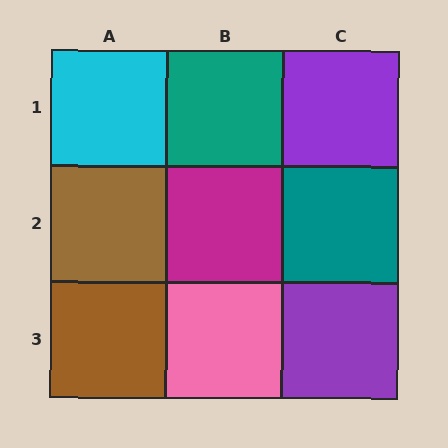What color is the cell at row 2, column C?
Teal.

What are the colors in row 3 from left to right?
Brown, pink, purple.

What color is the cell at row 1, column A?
Cyan.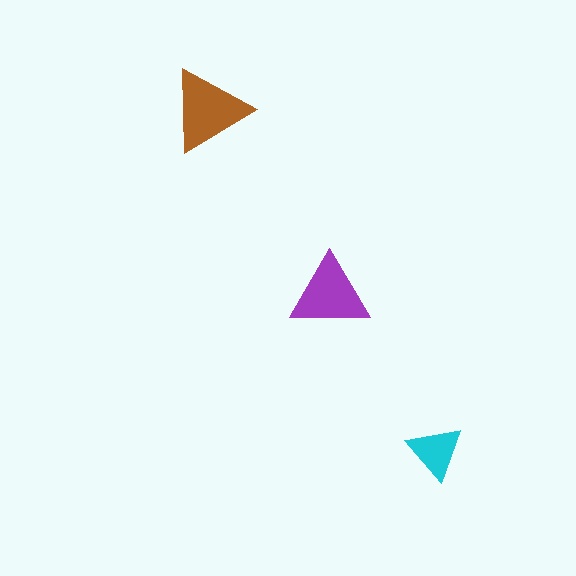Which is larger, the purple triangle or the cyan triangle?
The purple one.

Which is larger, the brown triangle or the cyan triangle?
The brown one.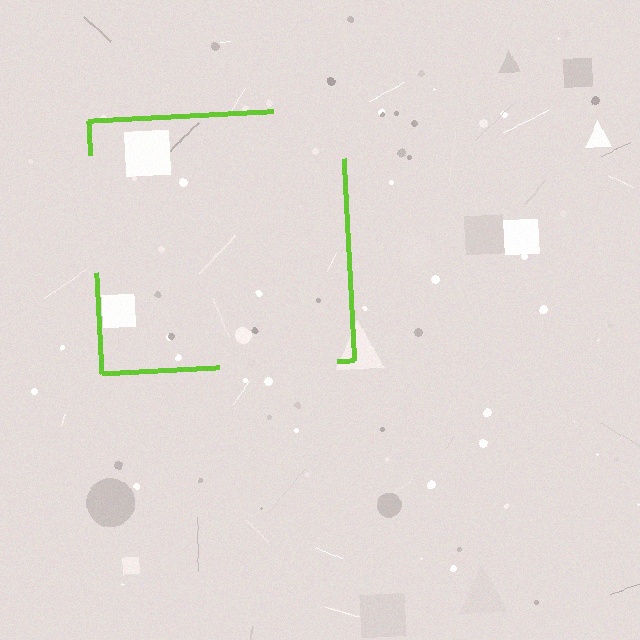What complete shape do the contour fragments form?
The contour fragments form a square.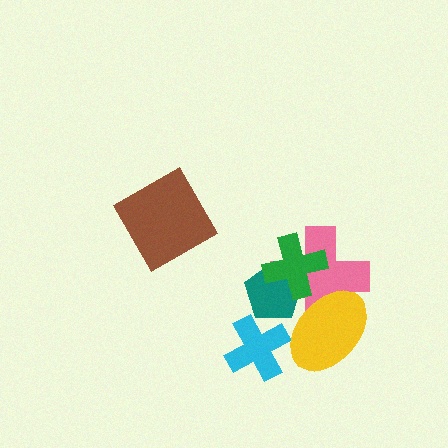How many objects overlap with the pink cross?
3 objects overlap with the pink cross.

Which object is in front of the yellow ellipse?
The teal pentagon is in front of the yellow ellipse.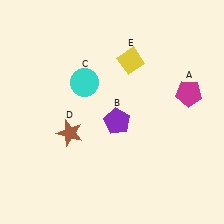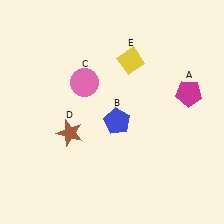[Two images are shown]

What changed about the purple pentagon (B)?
In Image 1, B is purple. In Image 2, it changed to blue.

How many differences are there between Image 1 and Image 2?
There are 2 differences between the two images.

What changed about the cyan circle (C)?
In Image 1, C is cyan. In Image 2, it changed to pink.